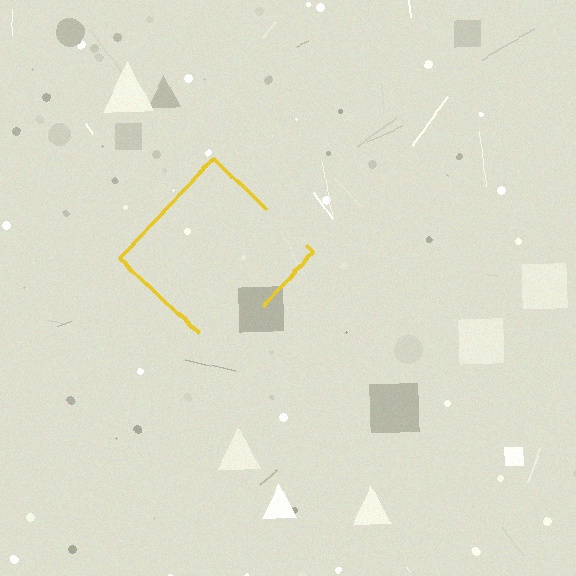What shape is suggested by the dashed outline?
The dashed outline suggests a diamond.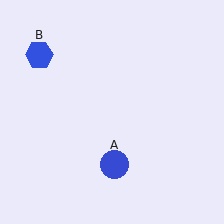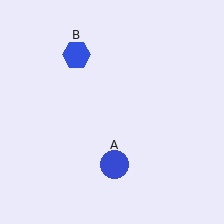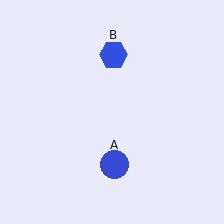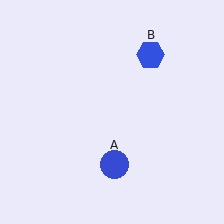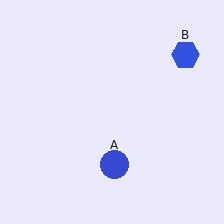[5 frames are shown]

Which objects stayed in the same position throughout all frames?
Blue circle (object A) remained stationary.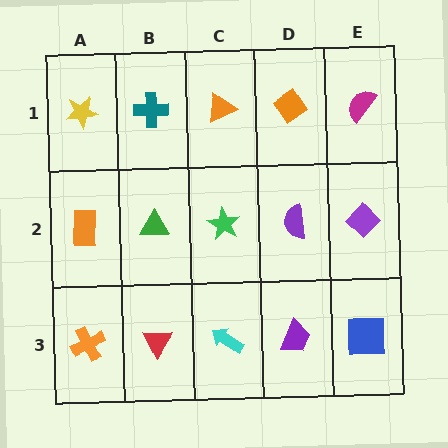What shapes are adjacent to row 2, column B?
A teal cross (row 1, column B), a red triangle (row 3, column B), an orange rectangle (row 2, column A), a green star (row 2, column C).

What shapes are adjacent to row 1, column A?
An orange rectangle (row 2, column A), a teal cross (row 1, column B).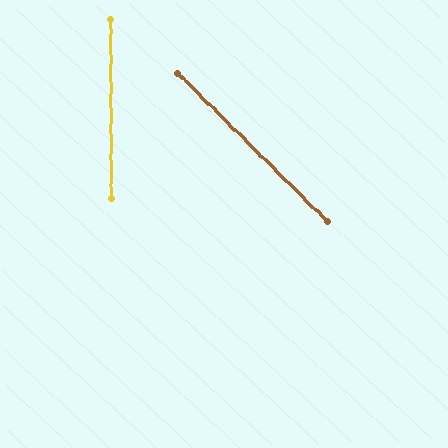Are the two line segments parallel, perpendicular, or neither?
Neither parallel nor perpendicular — they differ by about 45°.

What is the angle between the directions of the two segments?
Approximately 45 degrees.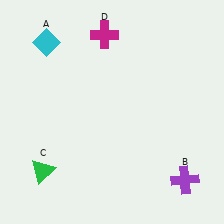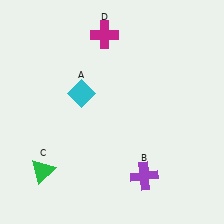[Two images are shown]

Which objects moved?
The objects that moved are: the cyan diamond (A), the purple cross (B).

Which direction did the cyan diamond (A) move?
The cyan diamond (A) moved down.